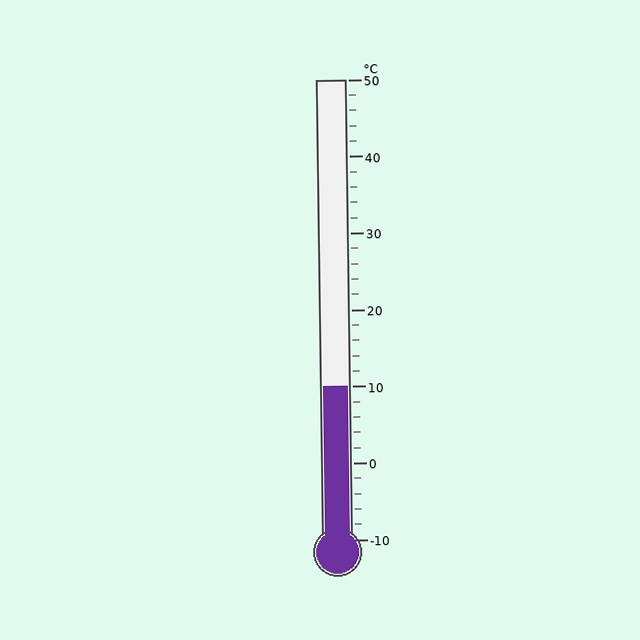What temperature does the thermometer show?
The thermometer shows approximately 10°C.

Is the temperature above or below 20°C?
The temperature is below 20°C.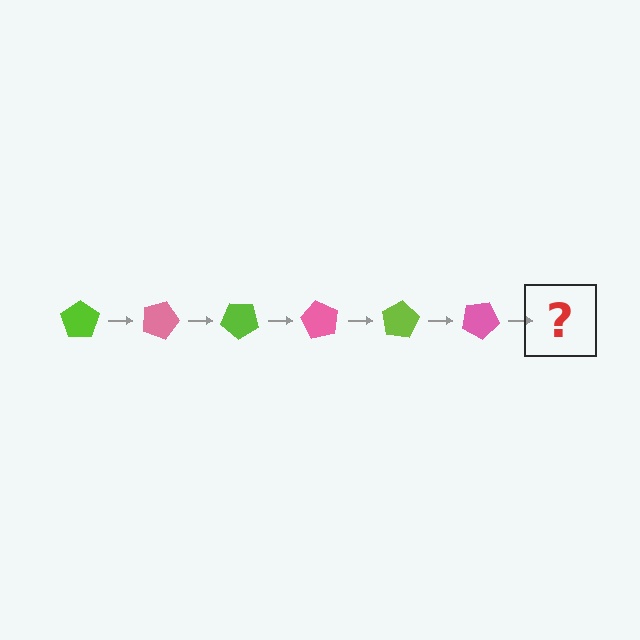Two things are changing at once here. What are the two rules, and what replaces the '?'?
The two rules are that it rotates 20 degrees each step and the color cycles through lime and pink. The '?' should be a lime pentagon, rotated 120 degrees from the start.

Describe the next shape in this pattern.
It should be a lime pentagon, rotated 120 degrees from the start.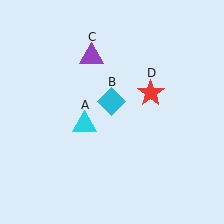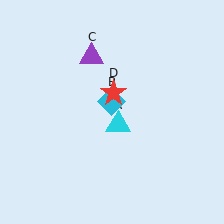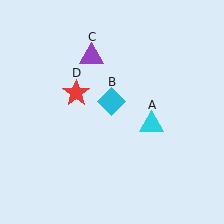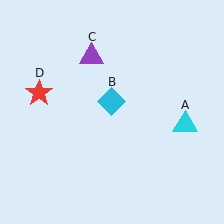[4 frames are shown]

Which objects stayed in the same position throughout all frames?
Cyan diamond (object B) and purple triangle (object C) remained stationary.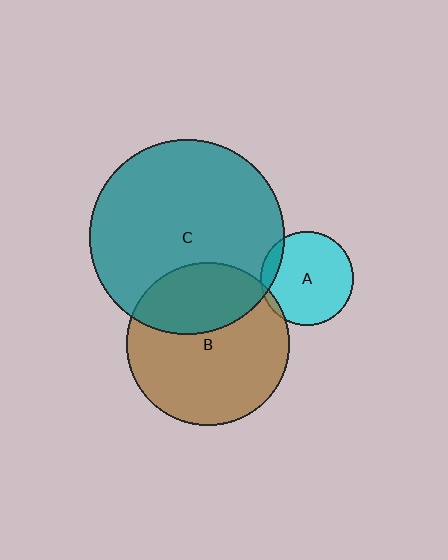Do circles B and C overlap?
Yes.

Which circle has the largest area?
Circle C (teal).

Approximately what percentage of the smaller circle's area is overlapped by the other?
Approximately 35%.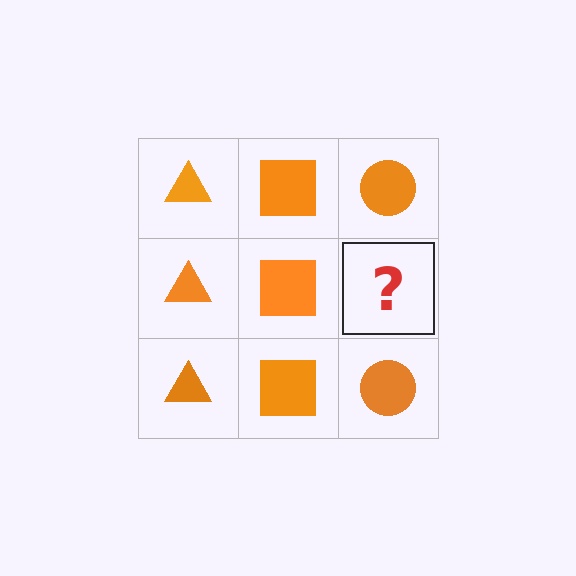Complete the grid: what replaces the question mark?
The question mark should be replaced with an orange circle.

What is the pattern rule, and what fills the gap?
The rule is that each column has a consistent shape. The gap should be filled with an orange circle.